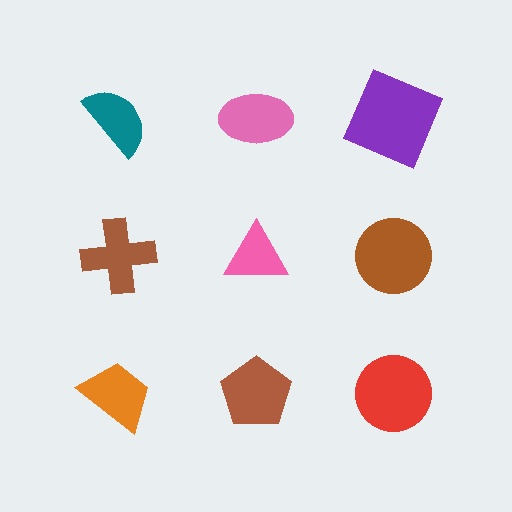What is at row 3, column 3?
A red circle.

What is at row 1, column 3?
A purple square.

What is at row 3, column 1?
An orange trapezoid.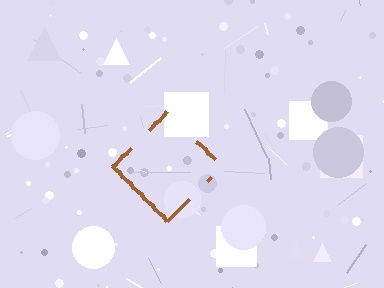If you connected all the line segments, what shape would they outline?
They would outline a diamond.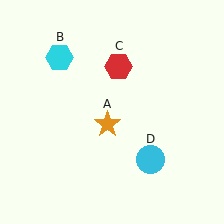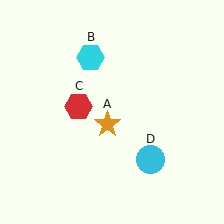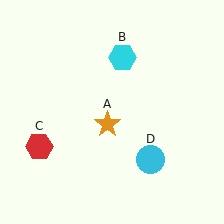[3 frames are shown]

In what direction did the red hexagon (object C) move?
The red hexagon (object C) moved down and to the left.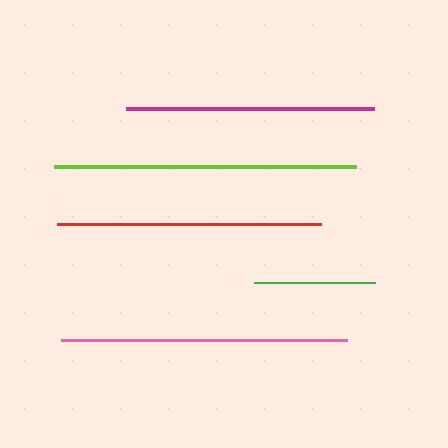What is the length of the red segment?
The red segment is approximately 264 pixels long.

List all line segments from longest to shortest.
From longest to shortest: lime, pink, red, magenta, green.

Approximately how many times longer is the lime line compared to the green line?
The lime line is approximately 2.5 times the length of the green line.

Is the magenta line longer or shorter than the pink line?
The pink line is longer than the magenta line.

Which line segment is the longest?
The lime line is the longest at approximately 302 pixels.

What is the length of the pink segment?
The pink segment is approximately 285 pixels long.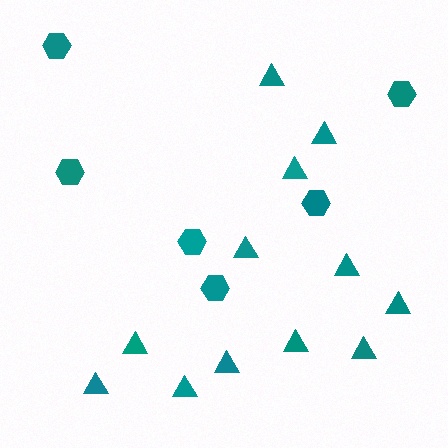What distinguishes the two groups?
There are 2 groups: one group of hexagons (6) and one group of triangles (12).